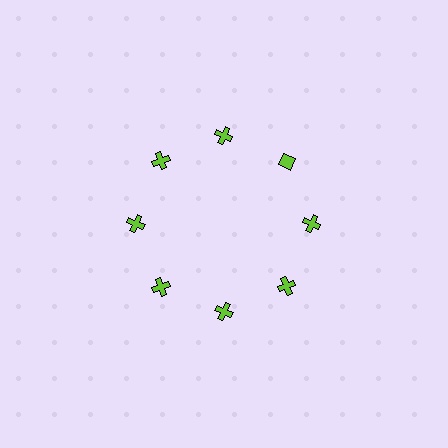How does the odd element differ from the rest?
It has a different shape: diamond instead of cross.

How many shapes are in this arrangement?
There are 8 shapes arranged in a ring pattern.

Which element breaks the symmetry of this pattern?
The lime diamond at roughly the 2 o'clock position breaks the symmetry. All other shapes are lime crosses.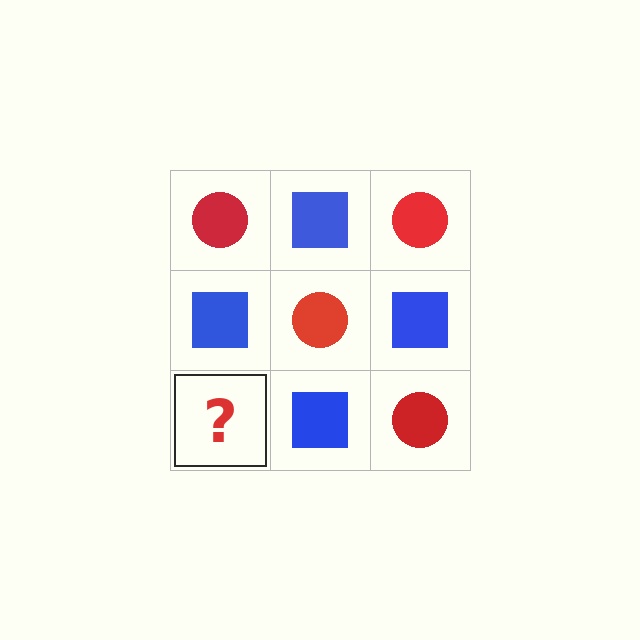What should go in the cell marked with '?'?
The missing cell should contain a red circle.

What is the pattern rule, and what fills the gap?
The rule is that it alternates red circle and blue square in a checkerboard pattern. The gap should be filled with a red circle.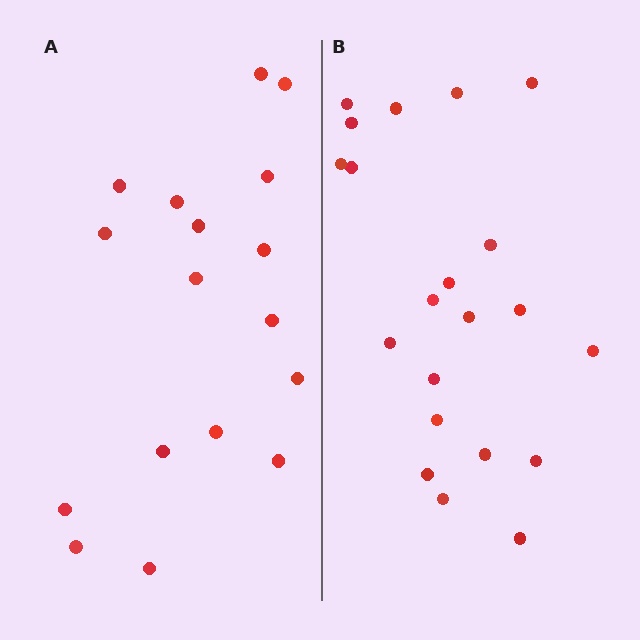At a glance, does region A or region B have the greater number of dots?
Region B (the right region) has more dots.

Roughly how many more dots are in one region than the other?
Region B has about 4 more dots than region A.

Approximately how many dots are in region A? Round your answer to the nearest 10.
About 20 dots. (The exact count is 17, which rounds to 20.)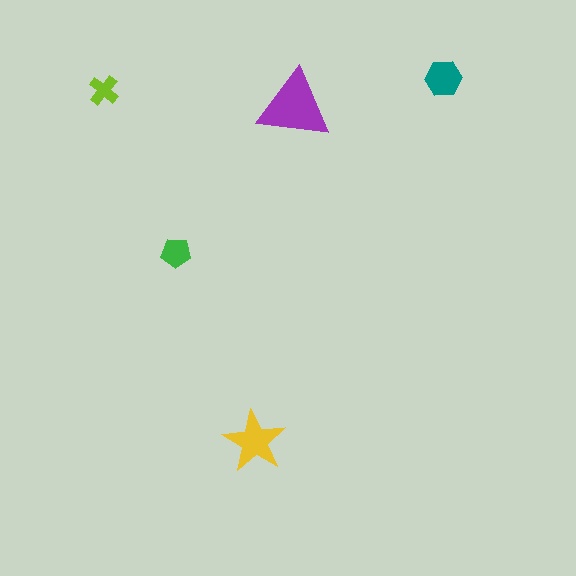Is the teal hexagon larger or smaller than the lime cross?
Larger.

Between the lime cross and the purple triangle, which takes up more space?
The purple triangle.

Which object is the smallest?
The lime cross.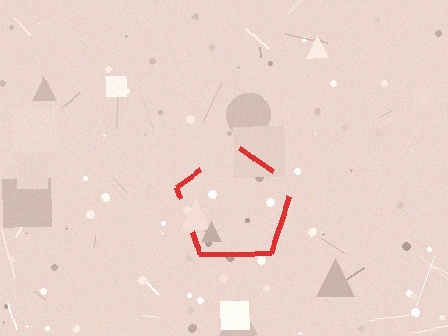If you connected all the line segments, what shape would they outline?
They would outline a pentagon.